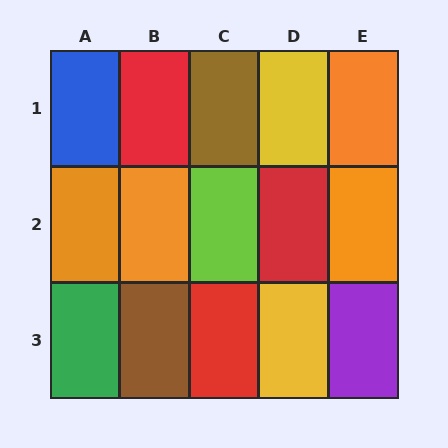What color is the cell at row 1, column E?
Orange.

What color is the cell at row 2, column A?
Orange.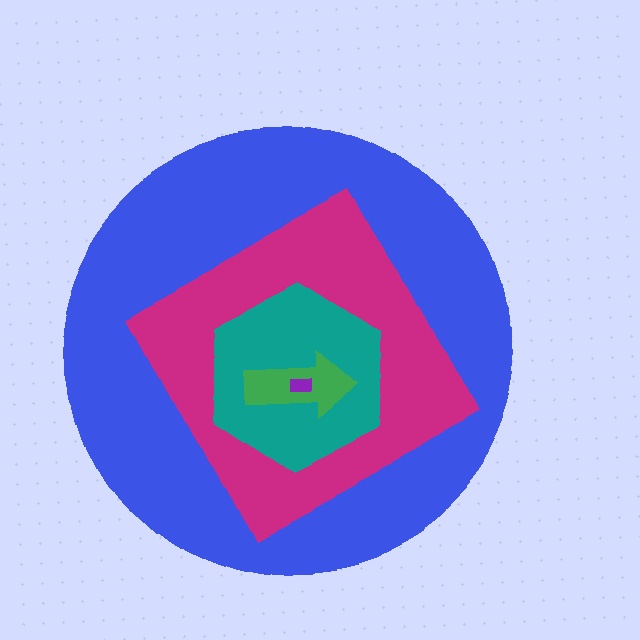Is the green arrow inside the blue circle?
Yes.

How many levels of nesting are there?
5.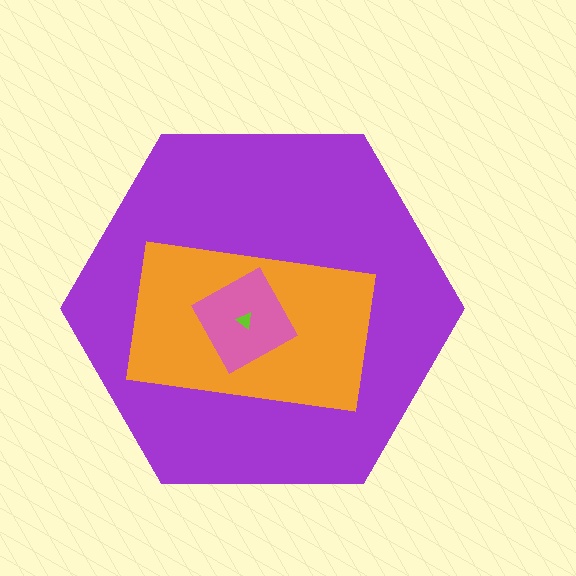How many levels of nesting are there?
4.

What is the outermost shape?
The purple hexagon.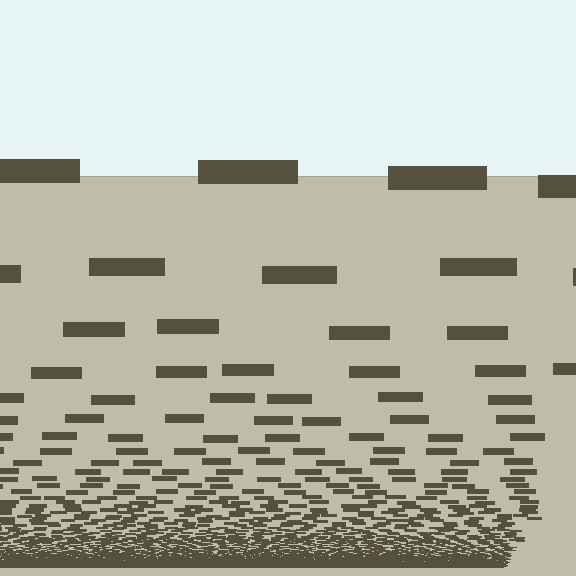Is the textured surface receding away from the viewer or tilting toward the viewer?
The surface appears to tilt toward the viewer. Texture elements get larger and sparser toward the top.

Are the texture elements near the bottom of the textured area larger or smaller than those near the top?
Smaller. The gradient is inverted — elements near the bottom are smaller and denser.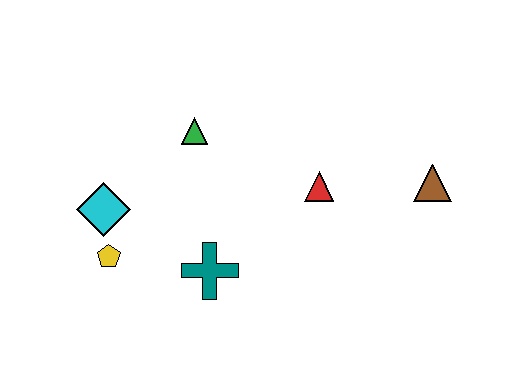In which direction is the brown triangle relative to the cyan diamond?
The brown triangle is to the right of the cyan diamond.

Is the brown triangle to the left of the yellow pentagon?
No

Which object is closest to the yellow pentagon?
The cyan diamond is closest to the yellow pentagon.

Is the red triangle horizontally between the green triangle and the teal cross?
No